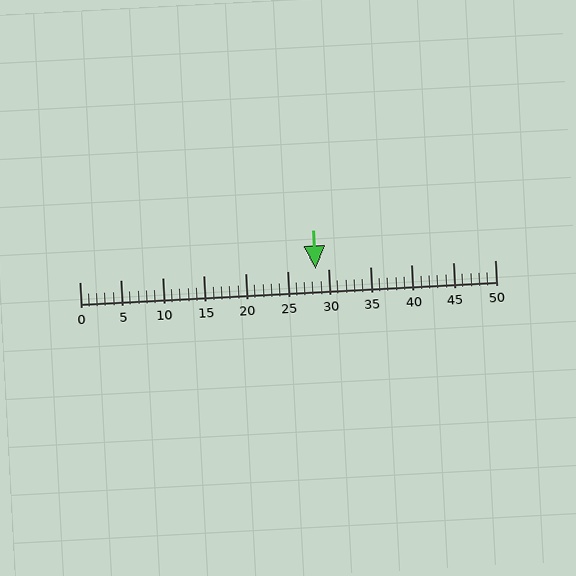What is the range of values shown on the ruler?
The ruler shows values from 0 to 50.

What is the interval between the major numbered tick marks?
The major tick marks are spaced 5 units apart.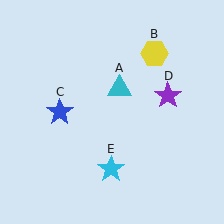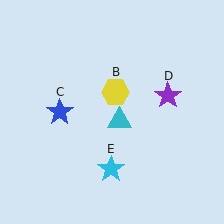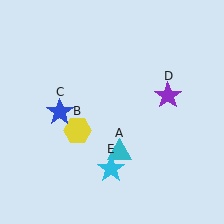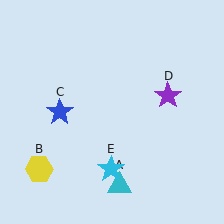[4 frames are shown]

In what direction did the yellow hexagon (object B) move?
The yellow hexagon (object B) moved down and to the left.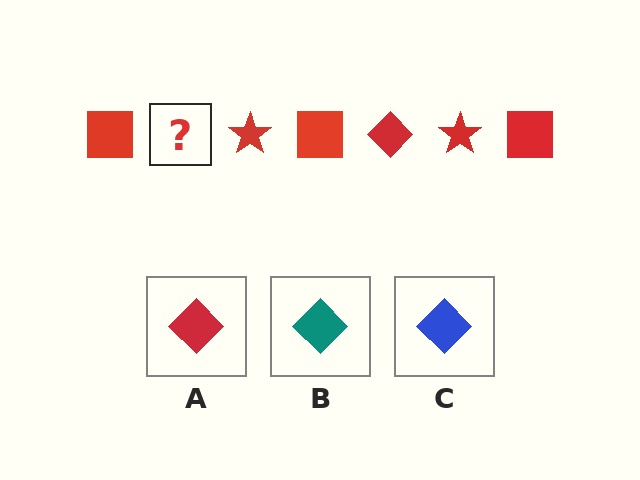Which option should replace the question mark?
Option A.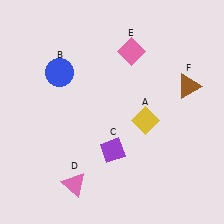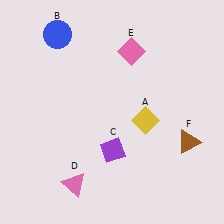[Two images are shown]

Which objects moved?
The objects that moved are: the blue circle (B), the brown triangle (F).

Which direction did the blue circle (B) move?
The blue circle (B) moved up.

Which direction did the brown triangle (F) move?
The brown triangle (F) moved down.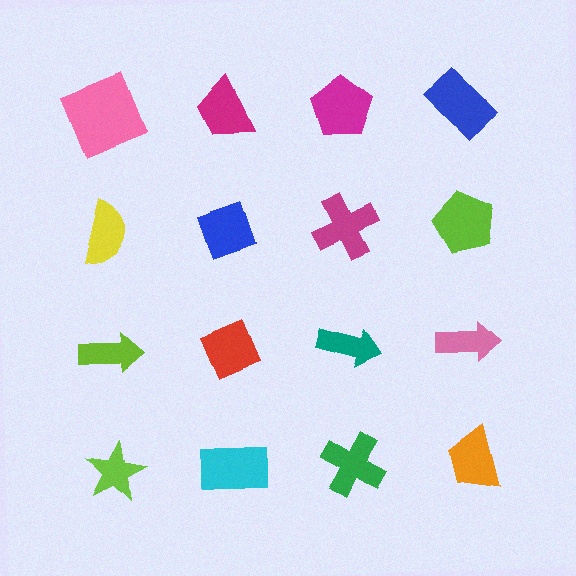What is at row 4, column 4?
An orange trapezoid.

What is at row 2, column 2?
A blue diamond.